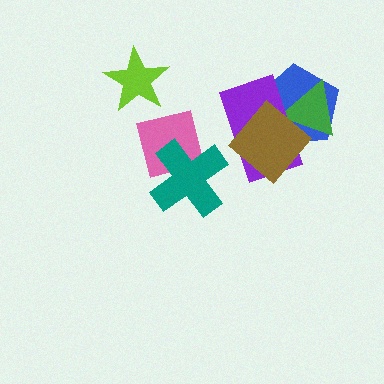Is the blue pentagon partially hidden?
Yes, it is partially covered by another shape.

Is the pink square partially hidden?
Yes, it is partially covered by another shape.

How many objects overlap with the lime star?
0 objects overlap with the lime star.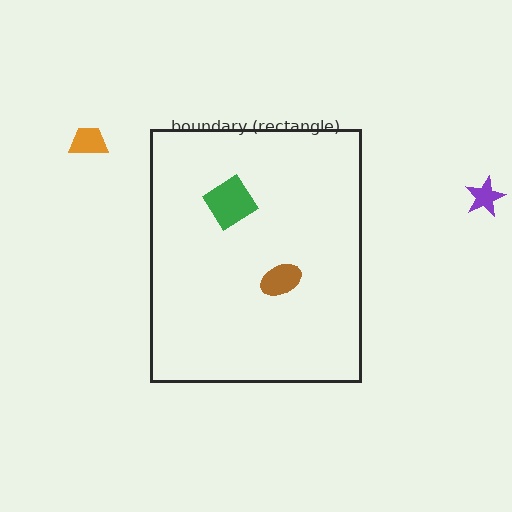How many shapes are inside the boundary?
2 inside, 2 outside.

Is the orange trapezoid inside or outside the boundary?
Outside.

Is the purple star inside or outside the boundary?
Outside.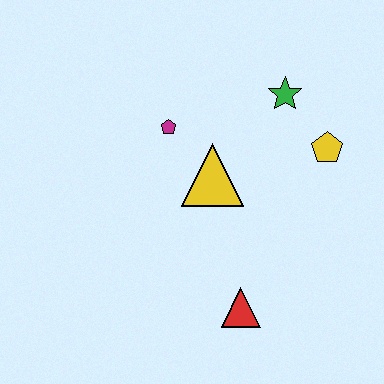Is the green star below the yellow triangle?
No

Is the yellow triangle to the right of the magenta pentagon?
Yes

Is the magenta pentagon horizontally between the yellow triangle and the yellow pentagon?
No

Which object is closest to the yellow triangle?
The magenta pentagon is closest to the yellow triangle.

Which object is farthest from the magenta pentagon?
The red triangle is farthest from the magenta pentagon.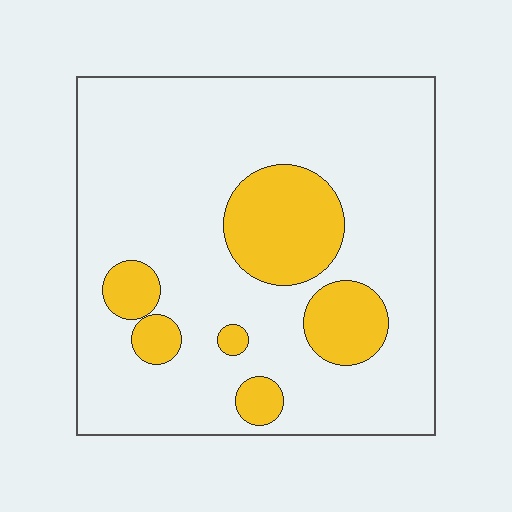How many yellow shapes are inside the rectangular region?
6.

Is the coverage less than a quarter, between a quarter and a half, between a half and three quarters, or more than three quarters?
Less than a quarter.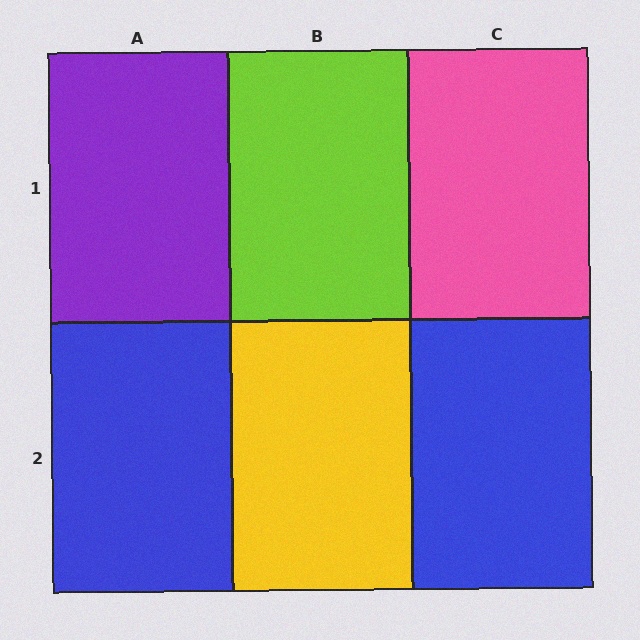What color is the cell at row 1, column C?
Pink.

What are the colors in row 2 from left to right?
Blue, yellow, blue.